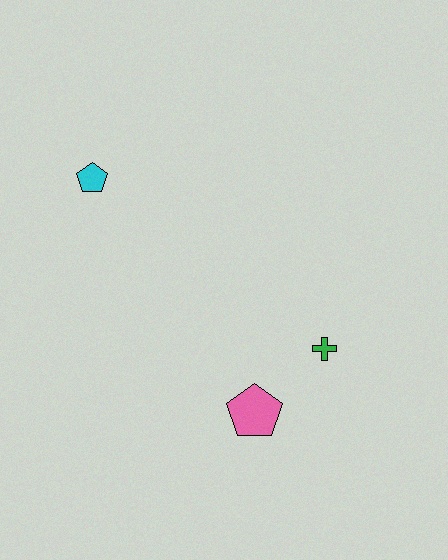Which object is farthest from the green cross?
The cyan pentagon is farthest from the green cross.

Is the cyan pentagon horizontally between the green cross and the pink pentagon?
No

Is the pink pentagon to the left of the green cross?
Yes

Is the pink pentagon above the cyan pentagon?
No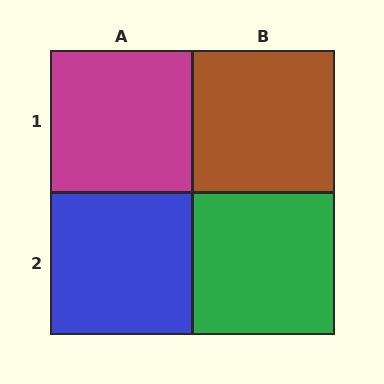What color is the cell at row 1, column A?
Magenta.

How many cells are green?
1 cell is green.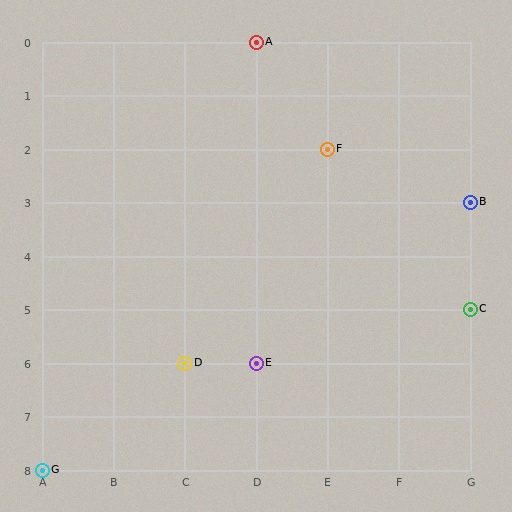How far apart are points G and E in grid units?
Points G and E are 3 columns and 2 rows apart (about 3.6 grid units diagonally).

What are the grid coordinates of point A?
Point A is at grid coordinates (D, 0).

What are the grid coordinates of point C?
Point C is at grid coordinates (G, 5).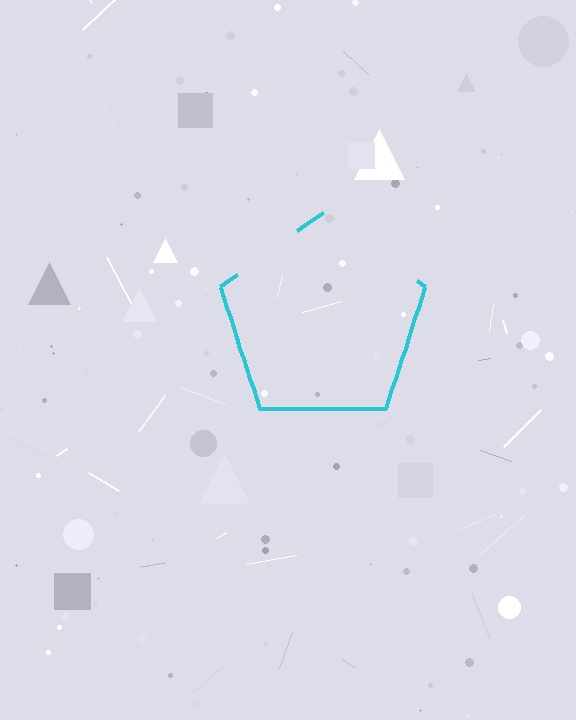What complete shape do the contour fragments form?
The contour fragments form a pentagon.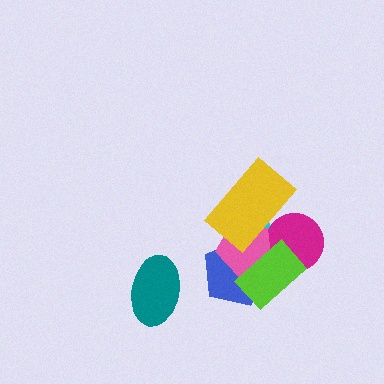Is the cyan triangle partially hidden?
Yes, it is partially covered by another shape.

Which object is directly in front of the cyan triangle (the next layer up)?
The blue pentagon is directly in front of the cyan triangle.